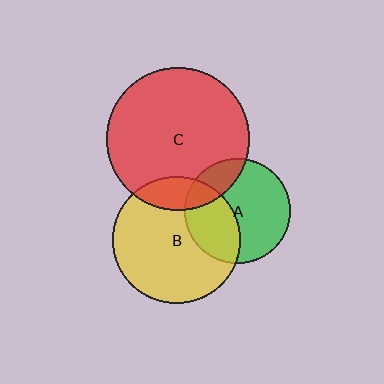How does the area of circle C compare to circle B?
Approximately 1.3 times.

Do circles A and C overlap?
Yes.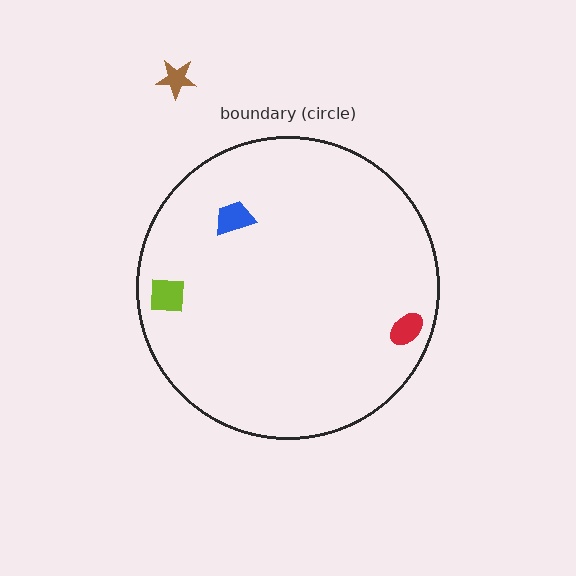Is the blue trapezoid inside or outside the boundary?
Inside.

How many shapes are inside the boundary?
3 inside, 1 outside.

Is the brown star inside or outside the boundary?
Outside.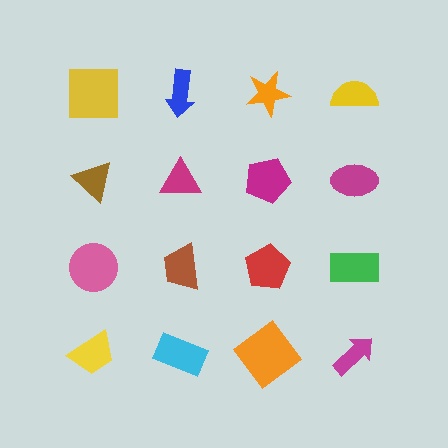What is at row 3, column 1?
A pink circle.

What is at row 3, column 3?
A red pentagon.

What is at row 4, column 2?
A cyan rectangle.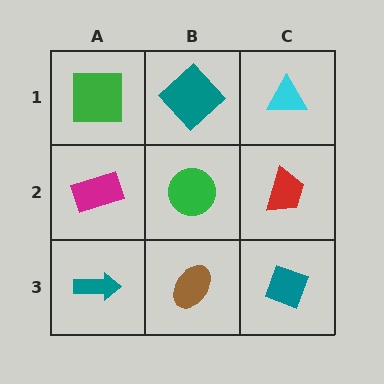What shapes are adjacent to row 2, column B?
A teal diamond (row 1, column B), a brown ellipse (row 3, column B), a magenta rectangle (row 2, column A), a red trapezoid (row 2, column C).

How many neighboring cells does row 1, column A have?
2.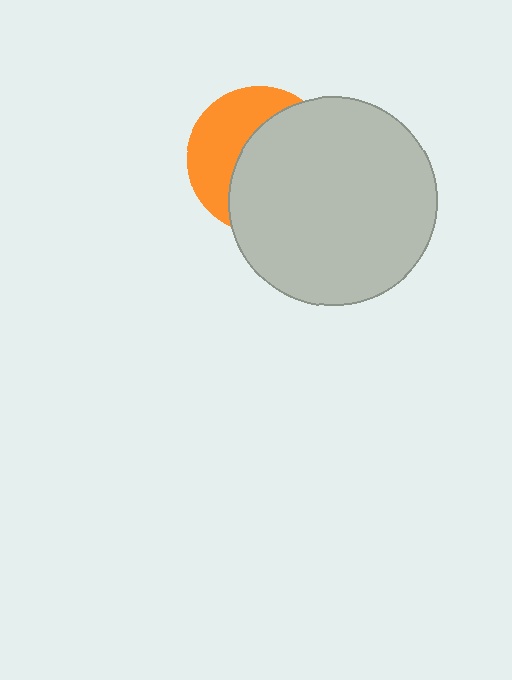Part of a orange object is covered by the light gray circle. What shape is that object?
It is a circle.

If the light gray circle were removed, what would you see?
You would see the complete orange circle.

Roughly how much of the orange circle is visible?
A small part of it is visible (roughly 40%).